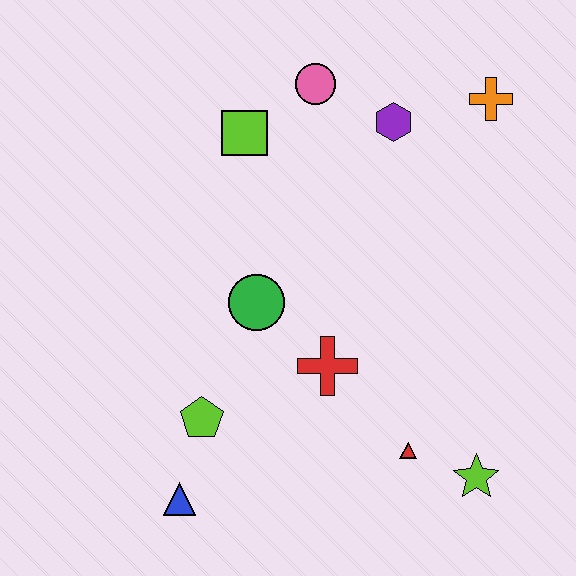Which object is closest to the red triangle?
The lime star is closest to the red triangle.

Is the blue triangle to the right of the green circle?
No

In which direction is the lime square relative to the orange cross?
The lime square is to the left of the orange cross.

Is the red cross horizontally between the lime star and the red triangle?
No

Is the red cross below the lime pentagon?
No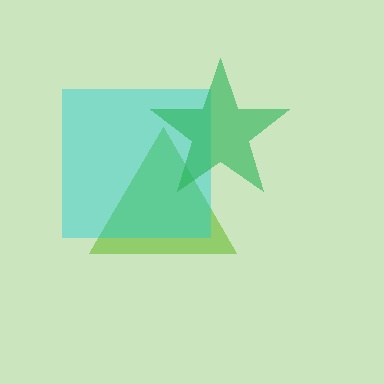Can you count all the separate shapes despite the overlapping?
Yes, there are 3 separate shapes.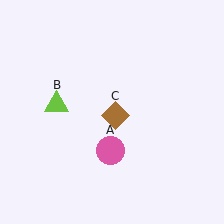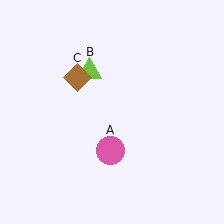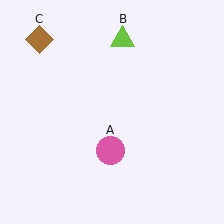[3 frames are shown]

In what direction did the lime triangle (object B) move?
The lime triangle (object B) moved up and to the right.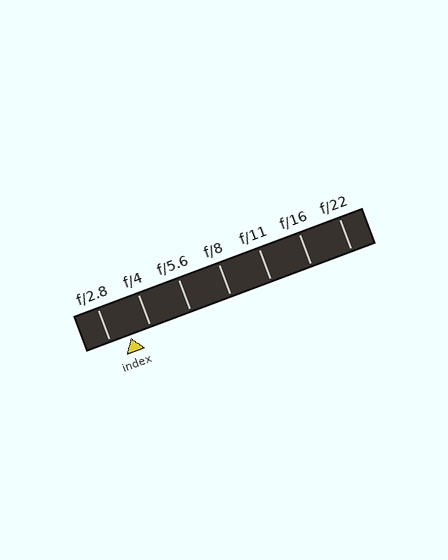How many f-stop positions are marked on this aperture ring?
There are 7 f-stop positions marked.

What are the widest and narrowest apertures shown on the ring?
The widest aperture shown is f/2.8 and the narrowest is f/22.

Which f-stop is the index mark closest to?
The index mark is closest to f/2.8.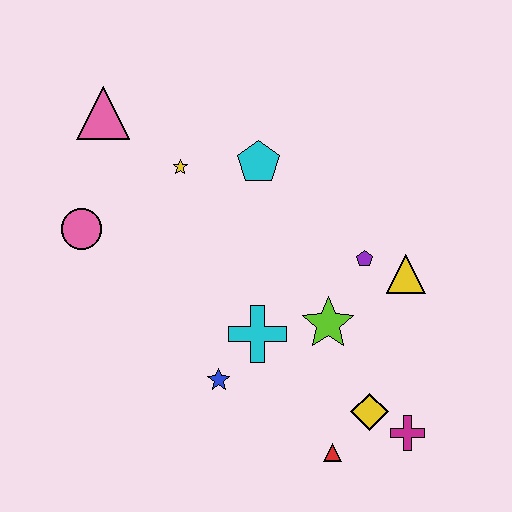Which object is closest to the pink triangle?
The yellow star is closest to the pink triangle.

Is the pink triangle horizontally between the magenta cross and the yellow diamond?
No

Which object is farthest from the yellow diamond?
The pink triangle is farthest from the yellow diamond.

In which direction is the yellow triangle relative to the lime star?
The yellow triangle is to the right of the lime star.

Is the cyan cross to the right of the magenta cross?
No